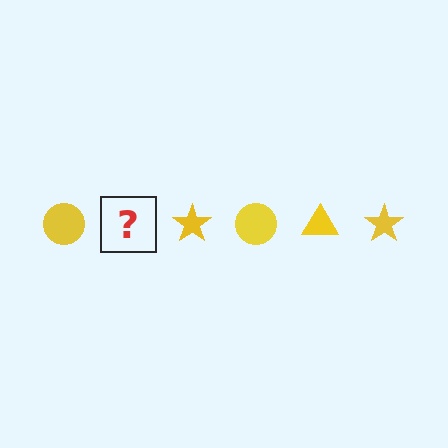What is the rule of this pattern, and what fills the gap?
The rule is that the pattern cycles through circle, triangle, star shapes in yellow. The gap should be filled with a yellow triangle.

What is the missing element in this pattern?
The missing element is a yellow triangle.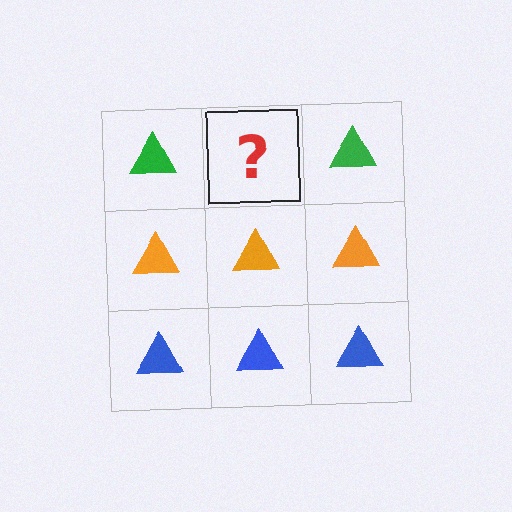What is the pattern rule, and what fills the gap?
The rule is that each row has a consistent color. The gap should be filled with a green triangle.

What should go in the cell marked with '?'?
The missing cell should contain a green triangle.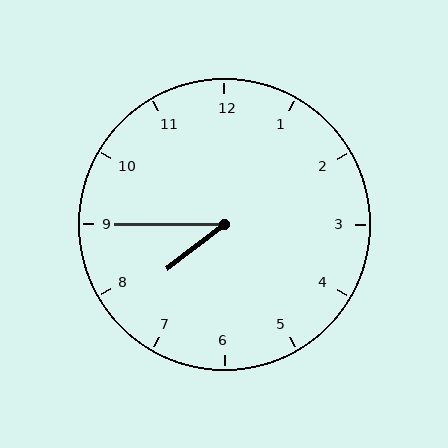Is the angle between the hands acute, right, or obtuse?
It is acute.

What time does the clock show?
7:45.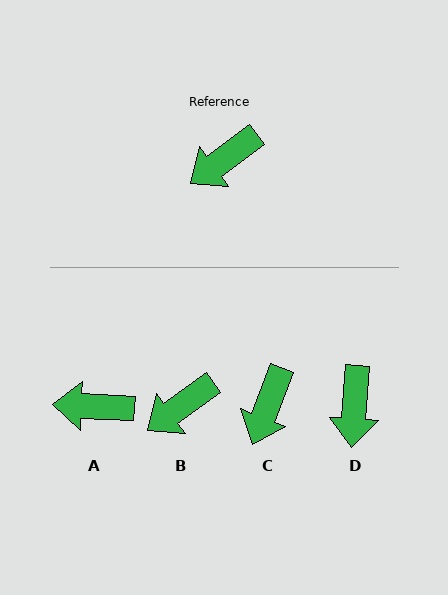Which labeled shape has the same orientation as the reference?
B.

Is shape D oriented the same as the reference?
No, it is off by about 50 degrees.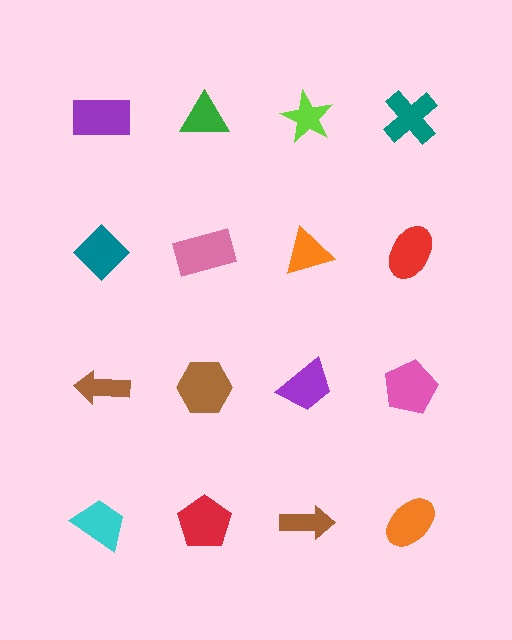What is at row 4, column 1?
A cyan trapezoid.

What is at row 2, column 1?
A teal diamond.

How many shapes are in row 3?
4 shapes.